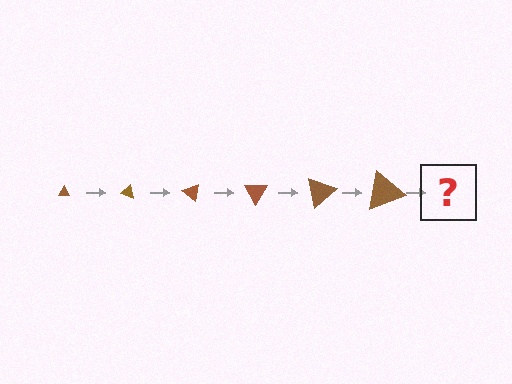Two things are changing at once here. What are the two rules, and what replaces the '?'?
The two rules are that the triangle grows larger each step and it rotates 20 degrees each step. The '?' should be a triangle, larger than the previous one and rotated 120 degrees from the start.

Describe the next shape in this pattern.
It should be a triangle, larger than the previous one and rotated 120 degrees from the start.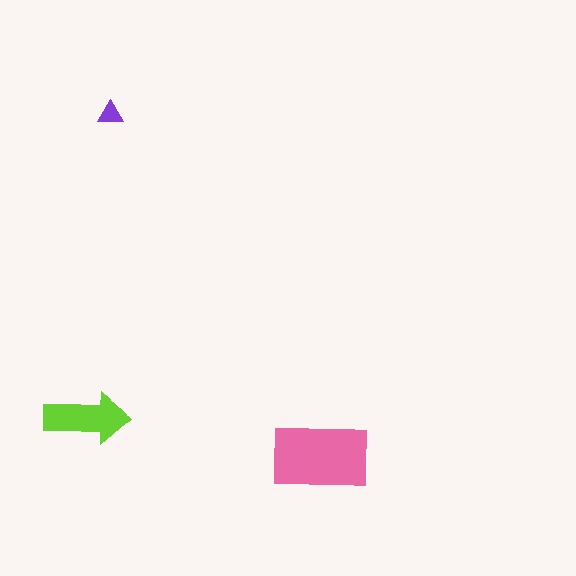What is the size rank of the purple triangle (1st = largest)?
3rd.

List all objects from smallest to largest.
The purple triangle, the lime arrow, the pink rectangle.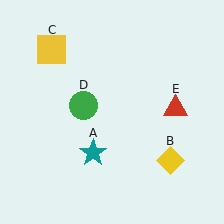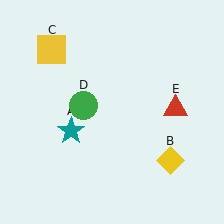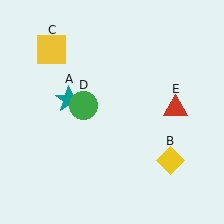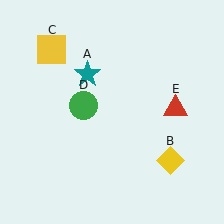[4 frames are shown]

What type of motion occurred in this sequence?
The teal star (object A) rotated clockwise around the center of the scene.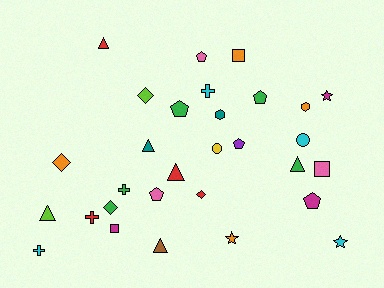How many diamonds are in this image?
There are 4 diamonds.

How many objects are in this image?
There are 30 objects.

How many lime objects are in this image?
There are 2 lime objects.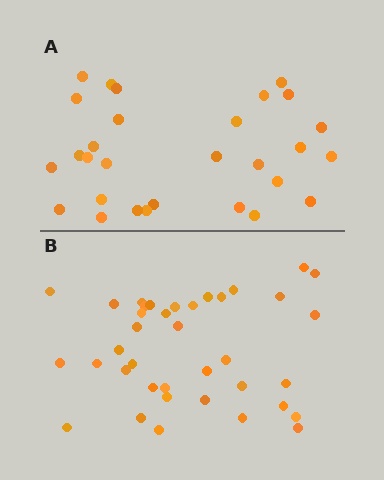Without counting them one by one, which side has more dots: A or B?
Region B (the bottom region) has more dots.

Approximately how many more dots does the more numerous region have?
Region B has roughly 8 or so more dots than region A.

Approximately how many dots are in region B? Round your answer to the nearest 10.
About 40 dots. (The exact count is 38, which rounds to 40.)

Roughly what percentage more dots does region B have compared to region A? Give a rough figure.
About 30% more.